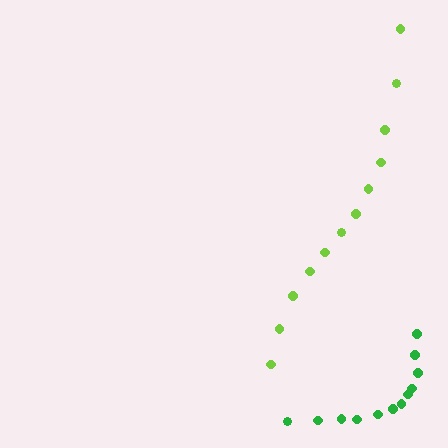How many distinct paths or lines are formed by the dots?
There are 2 distinct paths.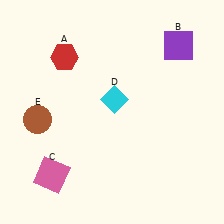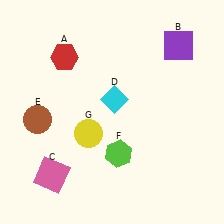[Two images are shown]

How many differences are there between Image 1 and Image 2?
There are 2 differences between the two images.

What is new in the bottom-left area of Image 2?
A yellow circle (G) was added in the bottom-left area of Image 2.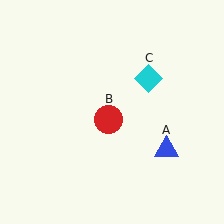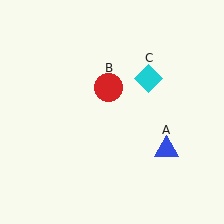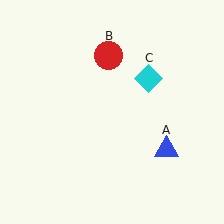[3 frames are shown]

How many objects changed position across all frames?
1 object changed position: red circle (object B).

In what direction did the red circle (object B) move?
The red circle (object B) moved up.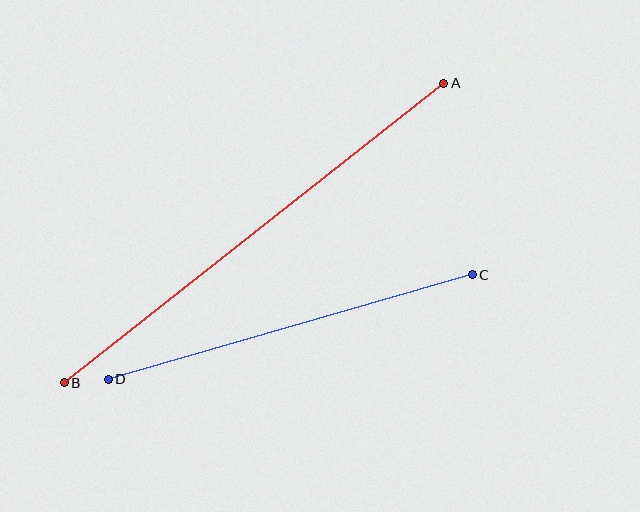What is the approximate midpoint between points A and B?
The midpoint is at approximately (254, 233) pixels.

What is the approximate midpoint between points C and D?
The midpoint is at approximately (290, 327) pixels.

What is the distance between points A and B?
The distance is approximately 483 pixels.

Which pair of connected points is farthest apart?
Points A and B are farthest apart.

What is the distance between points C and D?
The distance is approximately 379 pixels.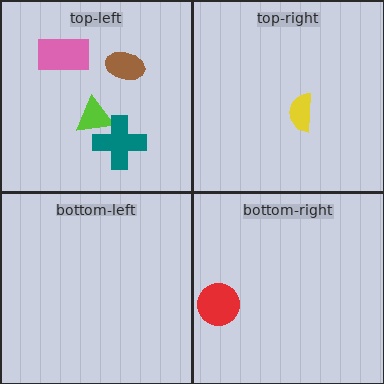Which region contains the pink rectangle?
The top-left region.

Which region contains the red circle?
The bottom-right region.